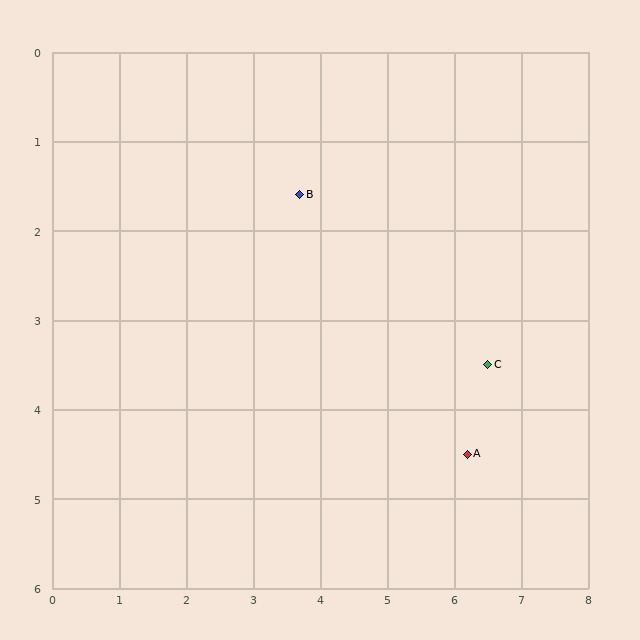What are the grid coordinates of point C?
Point C is at approximately (6.5, 3.5).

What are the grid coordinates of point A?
Point A is at approximately (6.2, 4.5).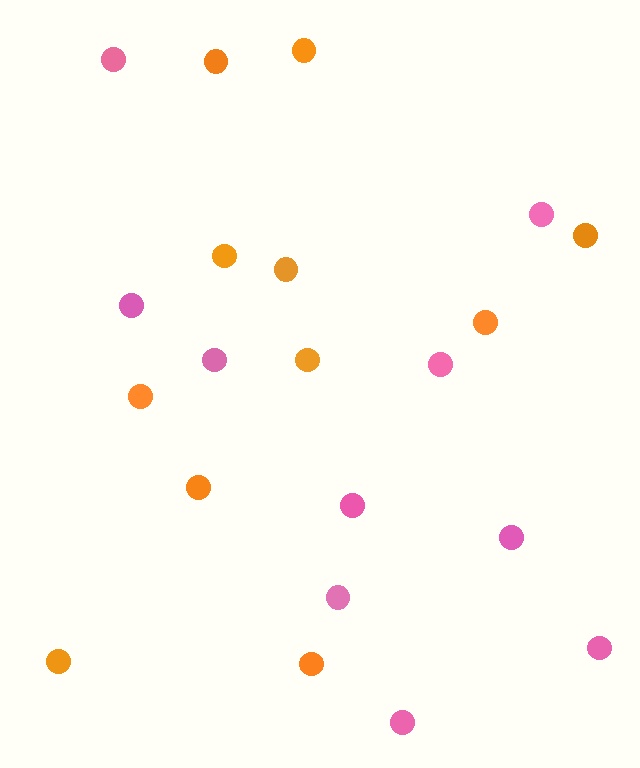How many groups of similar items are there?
There are 2 groups: one group of pink circles (10) and one group of orange circles (11).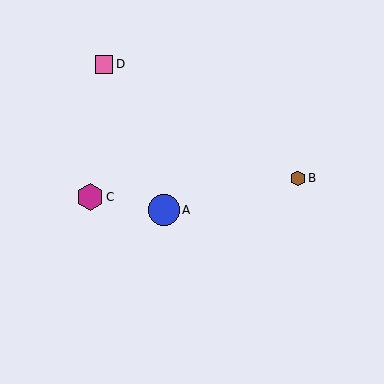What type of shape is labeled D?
Shape D is a pink square.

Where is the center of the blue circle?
The center of the blue circle is at (164, 210).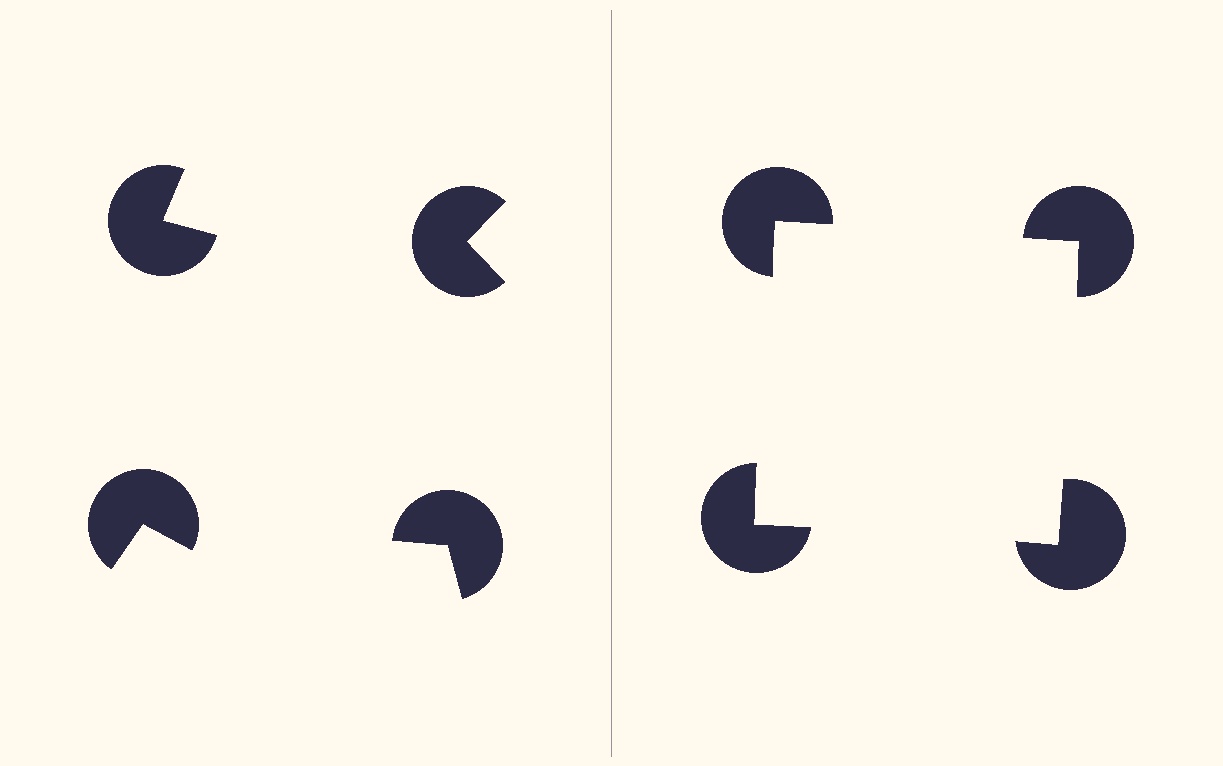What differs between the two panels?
The pac-man discs are positioned identically on both sides; only the wedge orientations differ. On the right they align to a square; on the left they are misaligned.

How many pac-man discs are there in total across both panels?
8 — 4 on each side.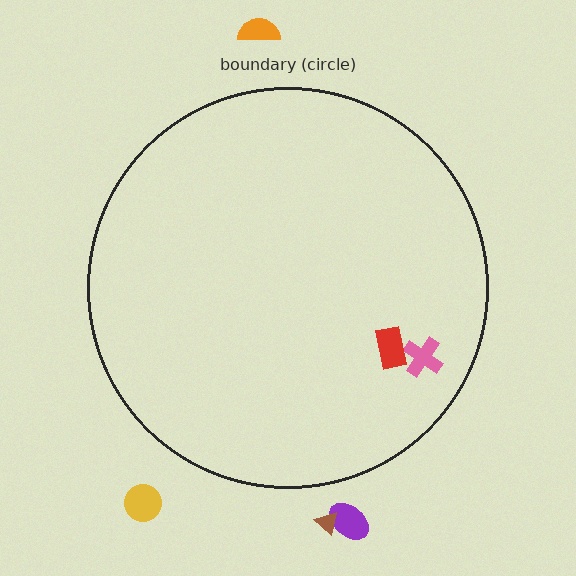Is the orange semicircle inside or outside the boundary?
Outside.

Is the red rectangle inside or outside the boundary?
Inside.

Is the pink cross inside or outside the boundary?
Inside.